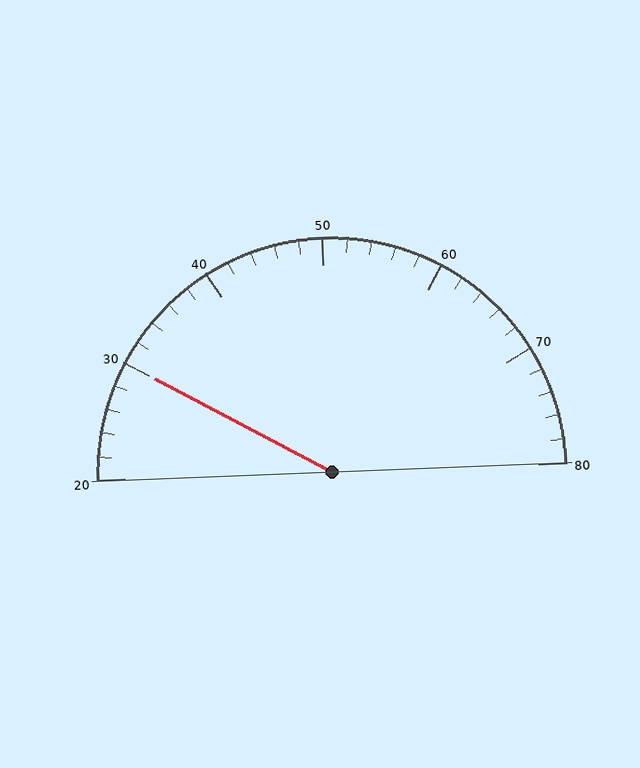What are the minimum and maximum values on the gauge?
The gauge ranges from 20 to 80.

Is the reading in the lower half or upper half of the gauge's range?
The reading is in the lower half of the range (20 to 80).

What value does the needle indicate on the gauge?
The needle indicates approximately 30.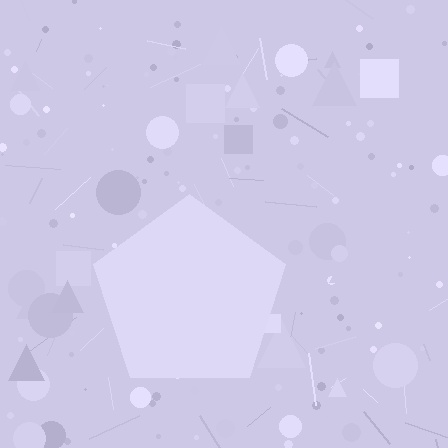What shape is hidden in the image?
A pentagon is hidden in the image.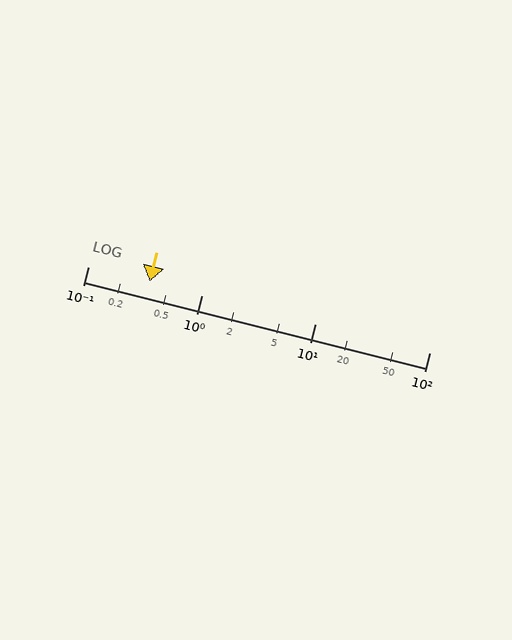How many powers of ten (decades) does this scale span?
The scale spans 3 decades, from 0.1 to 100.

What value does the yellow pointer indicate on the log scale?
The pointer indicates approximately 0.35.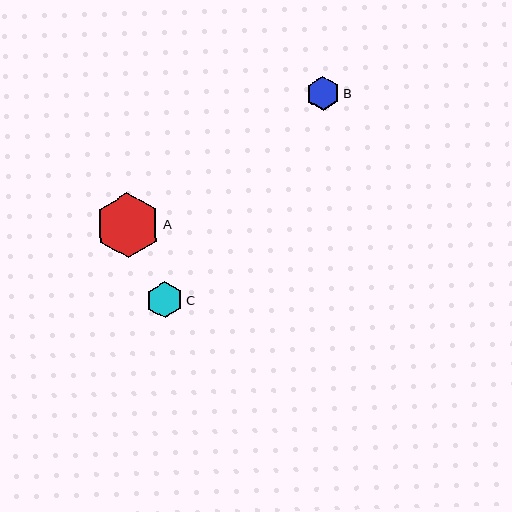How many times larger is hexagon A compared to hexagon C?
Hexagon A is approximately 1.8 times the size of hexagon C.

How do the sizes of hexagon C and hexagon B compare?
Hexagon C and hexagon B are approximately the same size.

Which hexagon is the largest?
Hexagon A is the largest with a size of approximately 65 pixels.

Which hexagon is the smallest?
Hexagon B is the smallest with a size of approximately 34 pixels.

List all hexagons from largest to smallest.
From largest to smallest: A, C, B.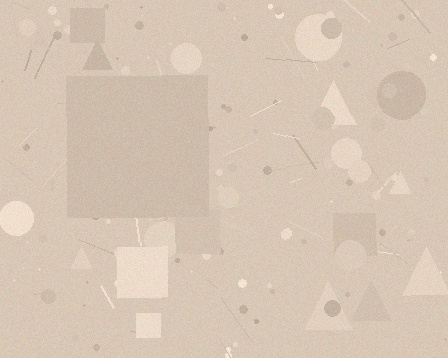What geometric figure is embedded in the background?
A square is embedded in the background.